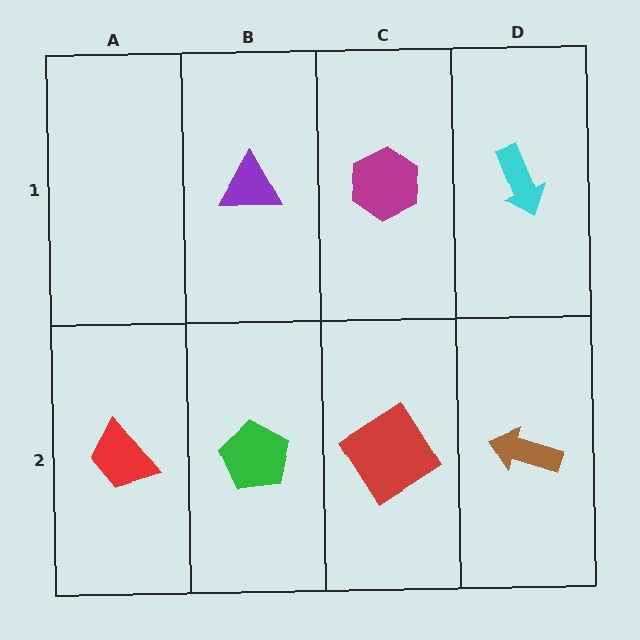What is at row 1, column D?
A cyan arrow.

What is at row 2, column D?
A brown arrow.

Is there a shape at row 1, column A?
No, that cell is empty.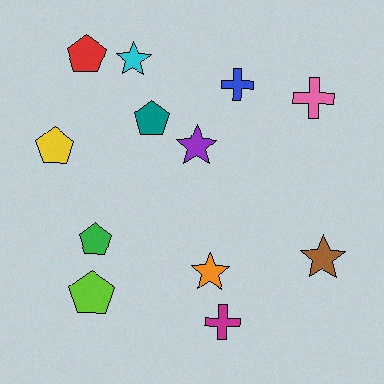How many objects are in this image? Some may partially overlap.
There are 12 objects.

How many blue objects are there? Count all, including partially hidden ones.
There is 1 blue object.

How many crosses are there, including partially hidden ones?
There are 3 crosses.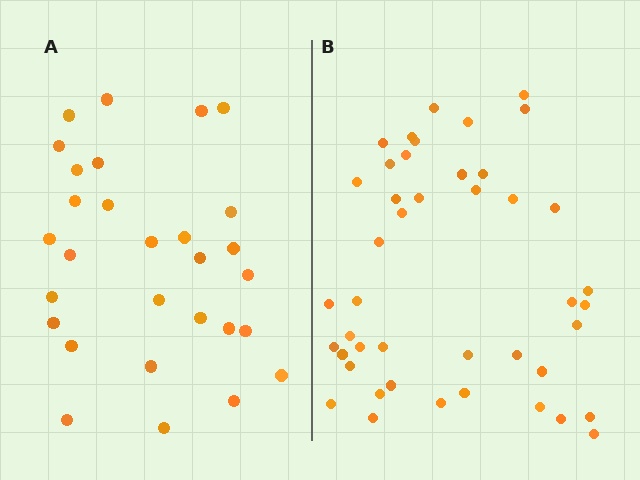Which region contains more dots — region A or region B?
Region B (the right region) has more dots.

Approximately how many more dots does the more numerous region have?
Region B has approximately 15 more dots than region A.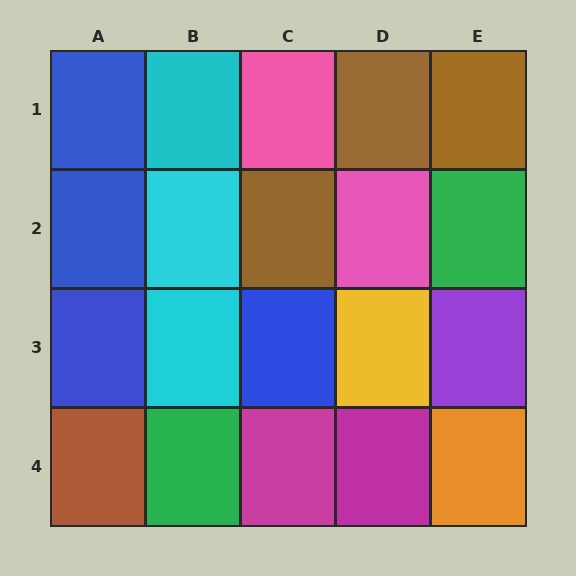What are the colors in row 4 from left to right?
Brown, green, magenta, magenta, orange.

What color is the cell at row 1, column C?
Pink.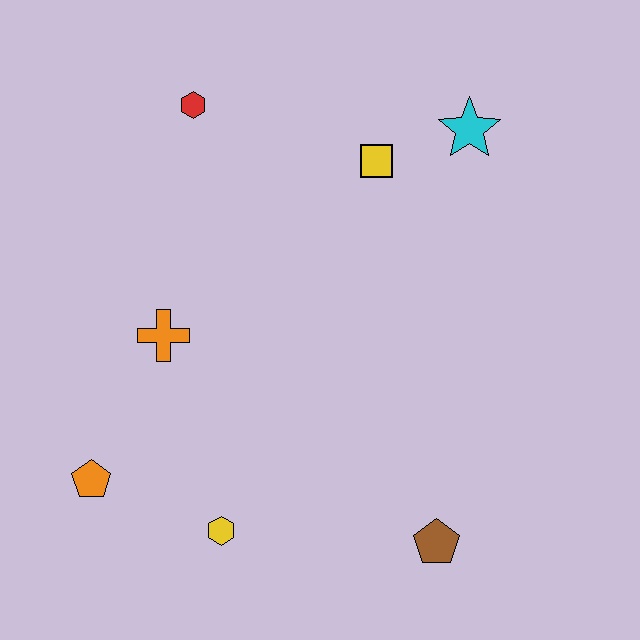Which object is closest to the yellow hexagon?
The orange pentagon is closest to the yellow hexagon.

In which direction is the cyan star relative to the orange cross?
The cyan star is to the right of the orange cross.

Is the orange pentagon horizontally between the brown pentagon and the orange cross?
No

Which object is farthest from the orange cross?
The cyan star is farthest from the orange cross.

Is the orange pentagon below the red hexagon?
Yes